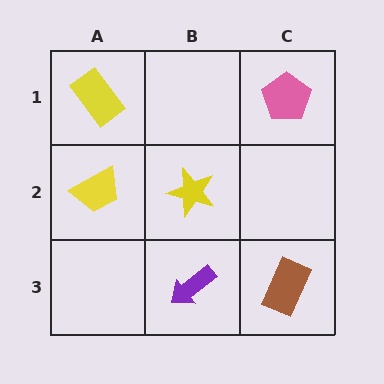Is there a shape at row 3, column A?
No, that cell is empty.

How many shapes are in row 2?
2 shapes.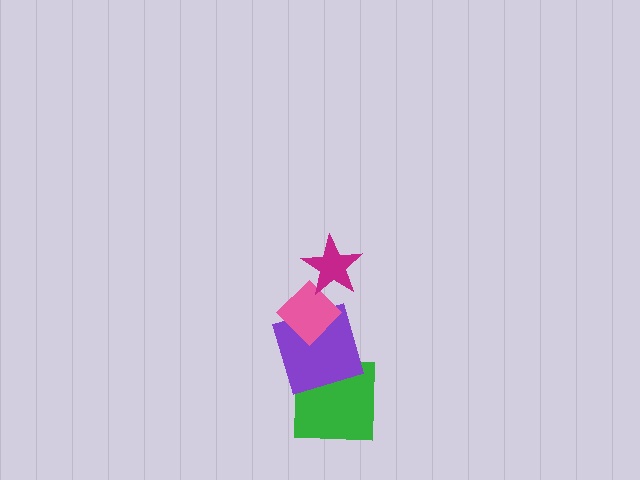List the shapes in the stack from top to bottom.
From top to bottom: the magenta star, the pink diamond, the purple square, the green square.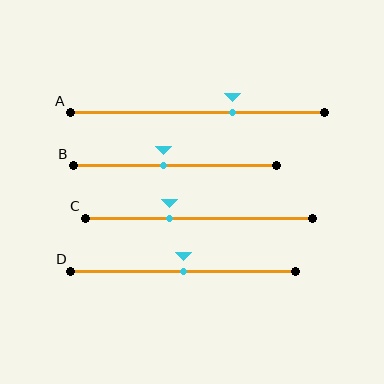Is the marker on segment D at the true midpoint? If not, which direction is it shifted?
Yes, the marker on segment D is at the true midpoint.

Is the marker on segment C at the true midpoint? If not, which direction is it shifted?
No, the marker on segment C is shifted to the left by about 13% of the segment length.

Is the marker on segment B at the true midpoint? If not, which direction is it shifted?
No, the marker on segment B is shifted to the left by about 6% of the segment length.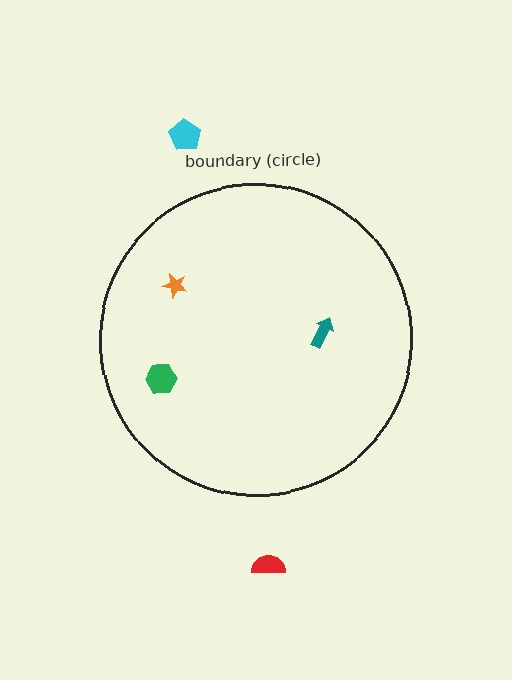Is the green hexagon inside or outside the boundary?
Inside.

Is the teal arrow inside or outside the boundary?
Inside.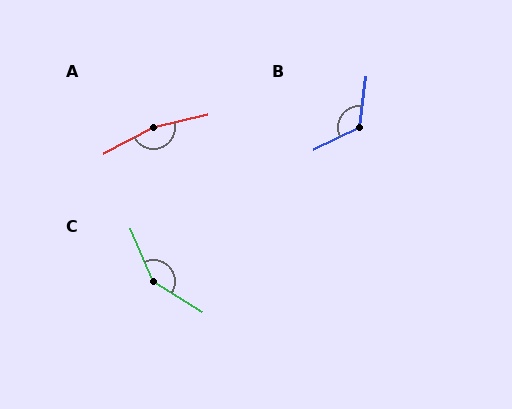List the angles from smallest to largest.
B (123°), C (144°), A (165°).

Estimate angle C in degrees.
Approximately 144 degrees.